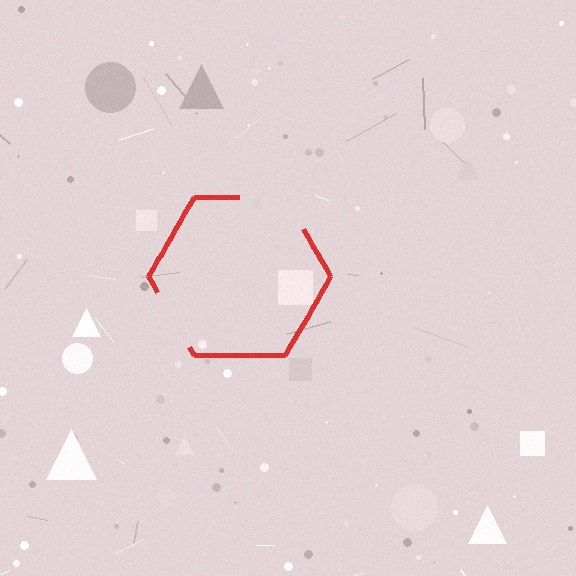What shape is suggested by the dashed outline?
The dashed outline suggests a hexagon.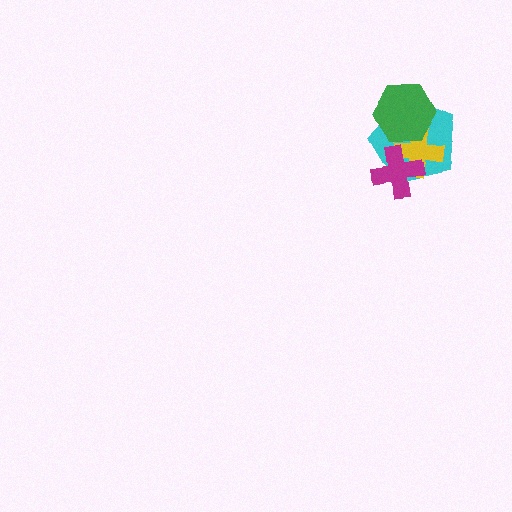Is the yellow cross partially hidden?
Yes, it is partially covered by another shape.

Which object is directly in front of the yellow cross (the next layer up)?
The magenta cross is directly in front of the yellow cross.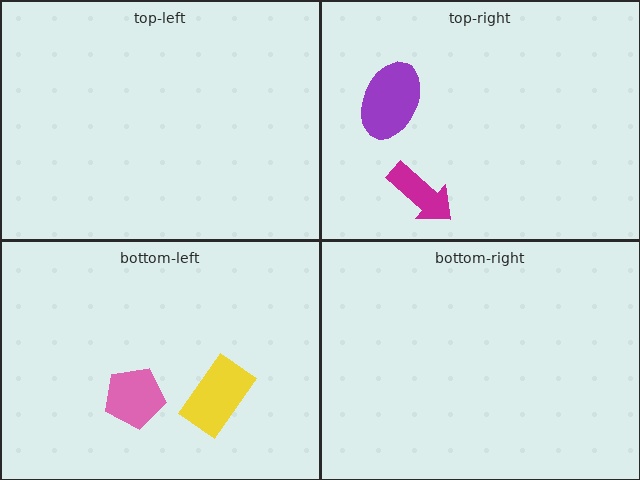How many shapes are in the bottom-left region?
2.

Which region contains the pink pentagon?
The bottom-left region.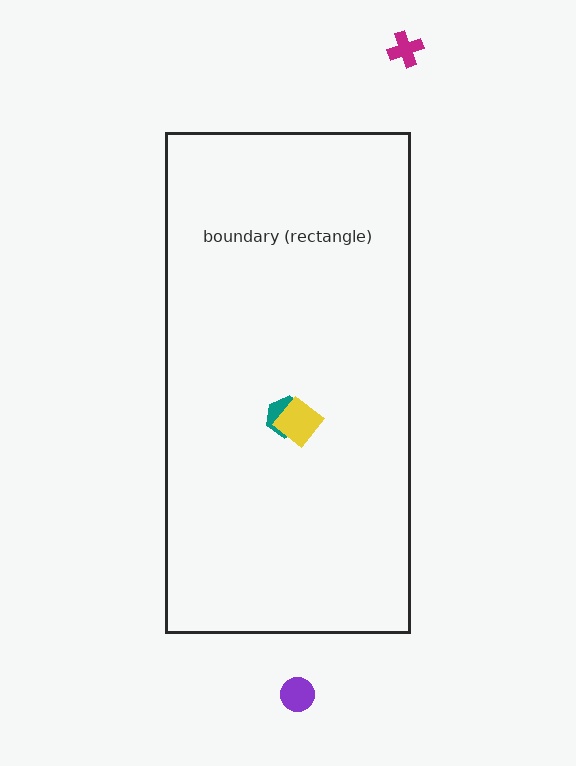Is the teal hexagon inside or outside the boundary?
Inside.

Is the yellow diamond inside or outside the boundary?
Inside.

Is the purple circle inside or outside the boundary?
Outside.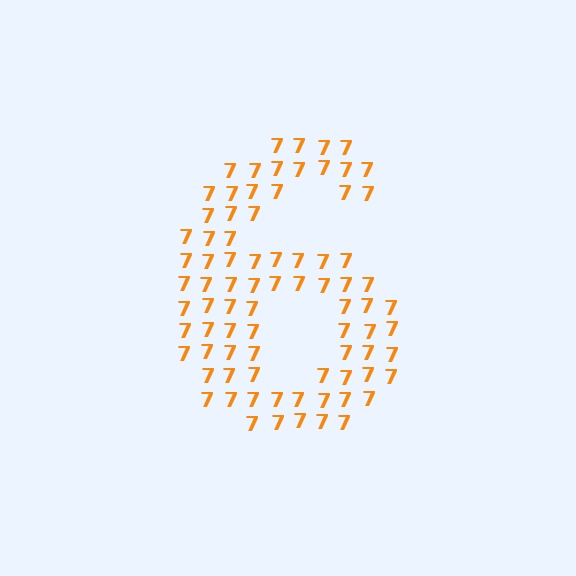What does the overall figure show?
The overall figure shows the digit 6.